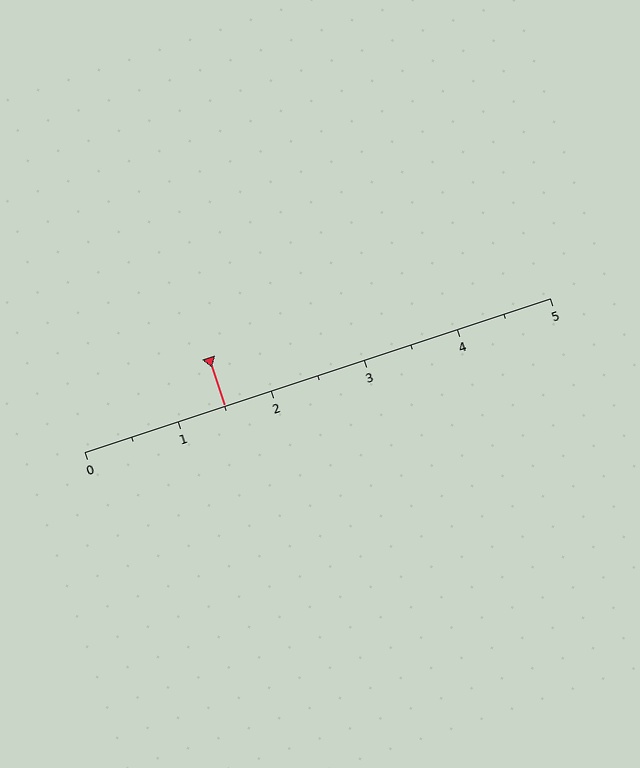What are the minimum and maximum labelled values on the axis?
The axis runs from 0 to 5.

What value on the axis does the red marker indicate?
The marker indicates approximately 1.5.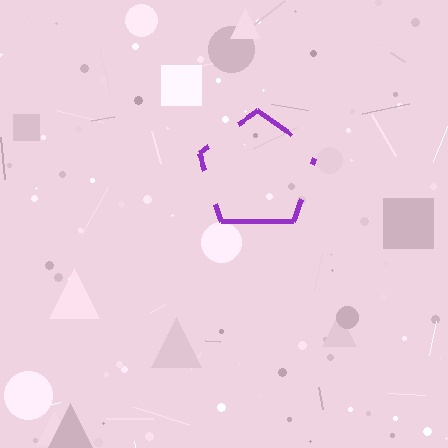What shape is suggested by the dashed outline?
The dashed outline suggests a pentagon.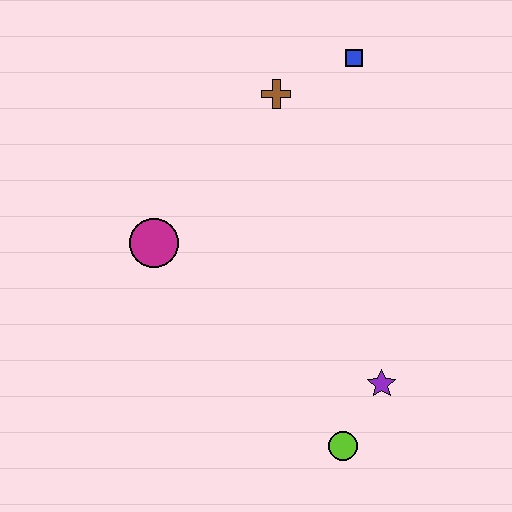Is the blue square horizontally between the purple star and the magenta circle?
Yes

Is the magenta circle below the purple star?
No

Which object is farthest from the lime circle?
The blue square is farthest from the lime circle.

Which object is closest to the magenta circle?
The brown cross is closest to the magenta circle.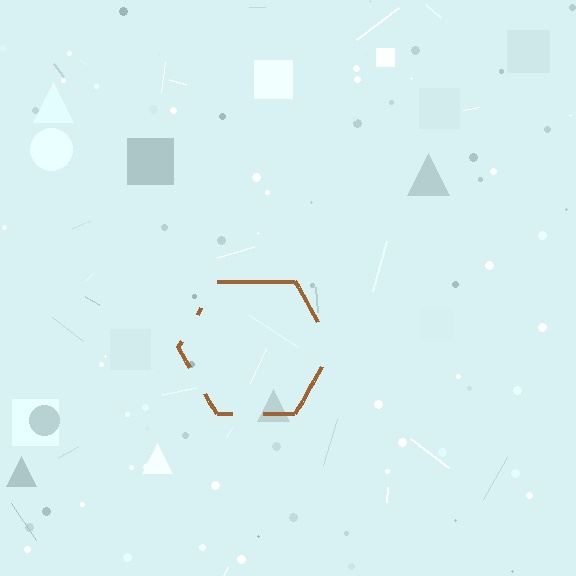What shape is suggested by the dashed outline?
The dashed outline suggests a hexagon.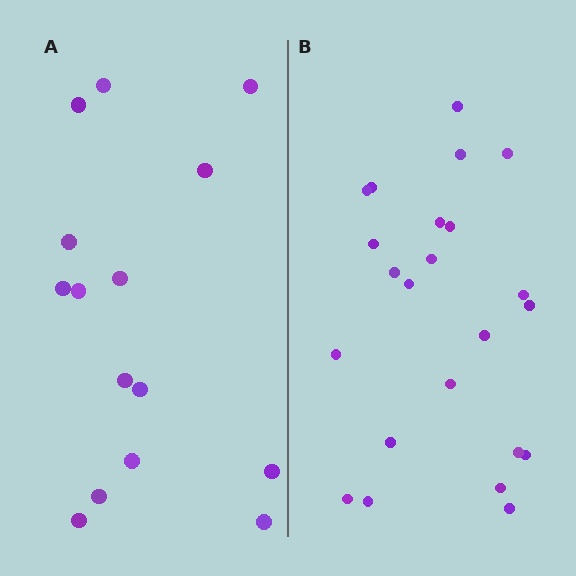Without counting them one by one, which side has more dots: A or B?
Region B (the right region) has more dots.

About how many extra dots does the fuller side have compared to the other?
Region B has roughly 8 or so more dots than region A.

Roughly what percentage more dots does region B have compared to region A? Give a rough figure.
About 55% more.